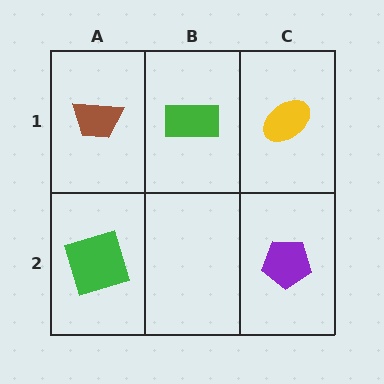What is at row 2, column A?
A green square.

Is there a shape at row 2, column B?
No, that cell is empty.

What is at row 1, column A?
A brown trapezoid.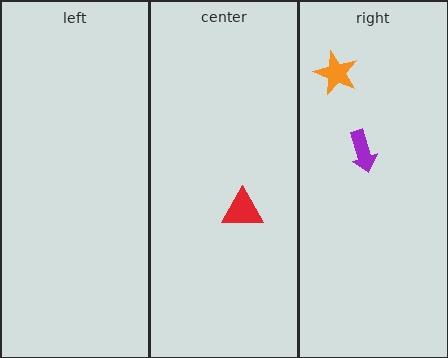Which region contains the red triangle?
The center region.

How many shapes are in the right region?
2.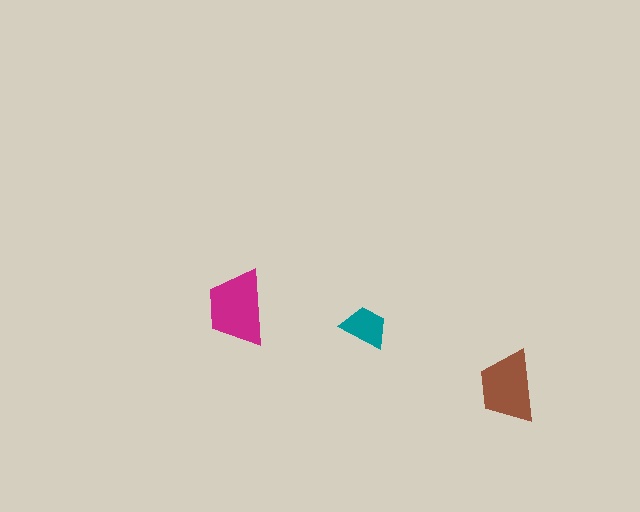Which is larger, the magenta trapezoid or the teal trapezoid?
The magenta one.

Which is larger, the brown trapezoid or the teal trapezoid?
The brown one.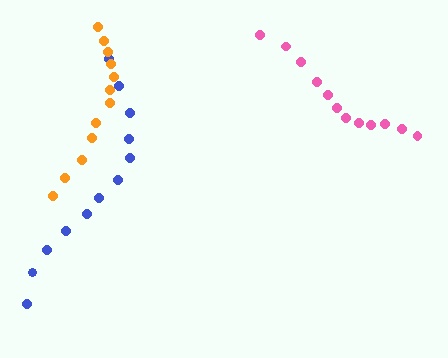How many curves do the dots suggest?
There are 3 distinct paths.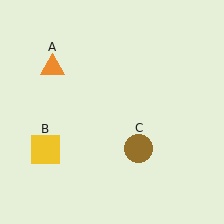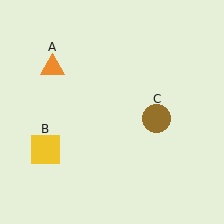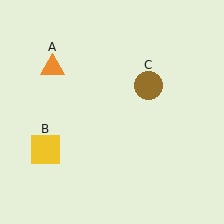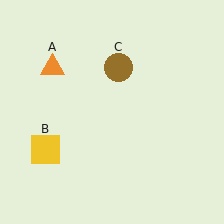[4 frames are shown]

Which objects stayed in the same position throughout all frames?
Orange triangle (object A) and yellow square (object B) remained stationary.